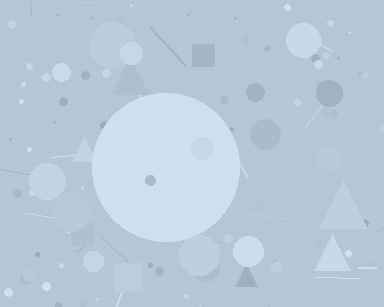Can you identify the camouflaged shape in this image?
The camouflaged shape is a circle.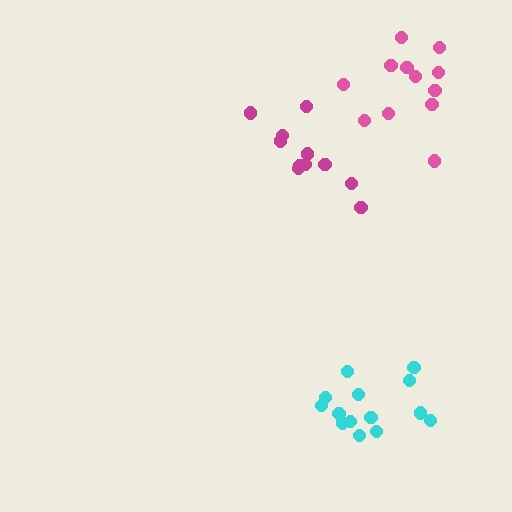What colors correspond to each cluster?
The clusters are colored: magenta, cyan, pink.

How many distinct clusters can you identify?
There are 3 distinct clusters.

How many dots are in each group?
Group 1: 11 dots, Group 2: 14 dots, Group 3: 12 dots (37 total).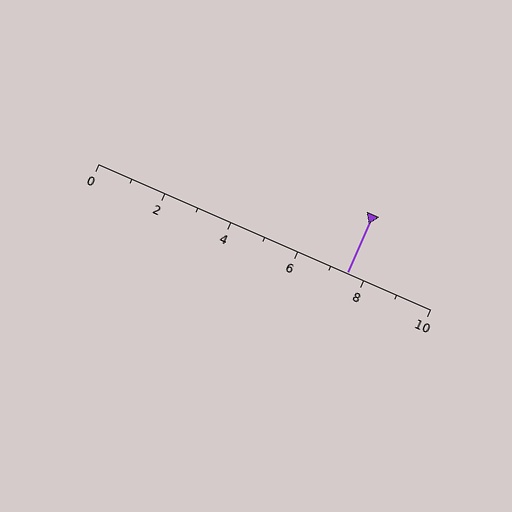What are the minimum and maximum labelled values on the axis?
The axis runs from 0 to 10.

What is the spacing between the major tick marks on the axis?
The major ticks are spaced 2 apart.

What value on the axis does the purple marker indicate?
The marker indicates approximately 7.5.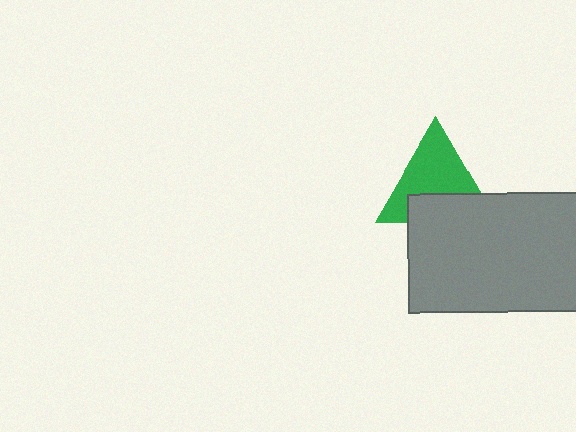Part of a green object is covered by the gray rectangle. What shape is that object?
It is a triangle.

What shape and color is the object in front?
The object in front is a gray rectangle.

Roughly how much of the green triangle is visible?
About half of it is visible (roughly 65%).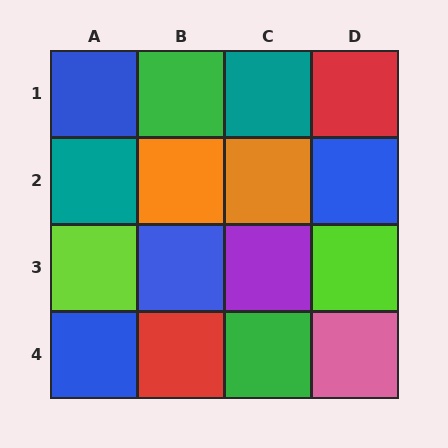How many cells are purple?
1 cell is purple.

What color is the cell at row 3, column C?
Purple.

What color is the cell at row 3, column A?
Lime.